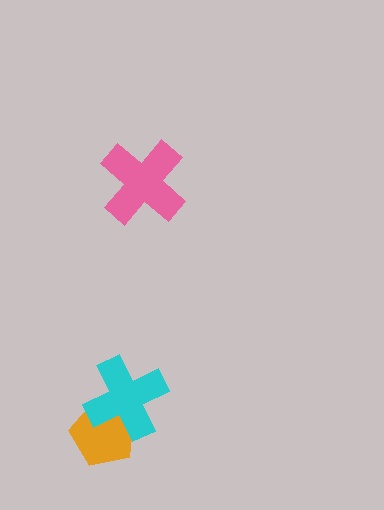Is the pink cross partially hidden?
No, no other shape covers it.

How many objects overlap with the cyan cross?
1 object overlaps with the cyan cross.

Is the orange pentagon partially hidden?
Yes, it is partially covered by another shape.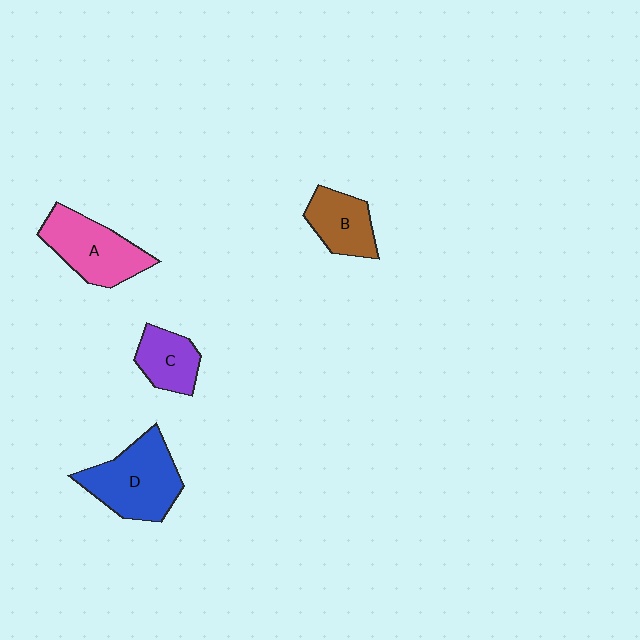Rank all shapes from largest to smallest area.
From largest to smallest: D (blue), A (pink), B (brown), C (purple).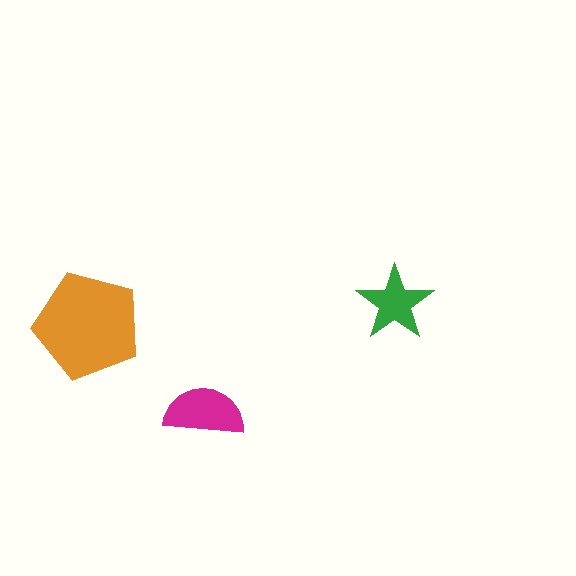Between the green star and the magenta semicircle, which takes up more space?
The magenta semicircle.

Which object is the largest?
The orange pentagon.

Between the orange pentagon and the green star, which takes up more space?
The orange pentagon.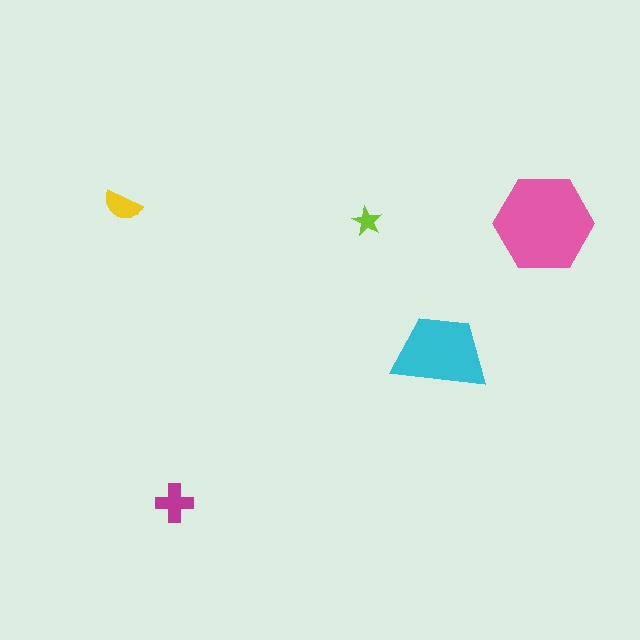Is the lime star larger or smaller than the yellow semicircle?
Smaller.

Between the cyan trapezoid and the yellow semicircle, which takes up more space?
The cyan trapezoid.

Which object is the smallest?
The lime star.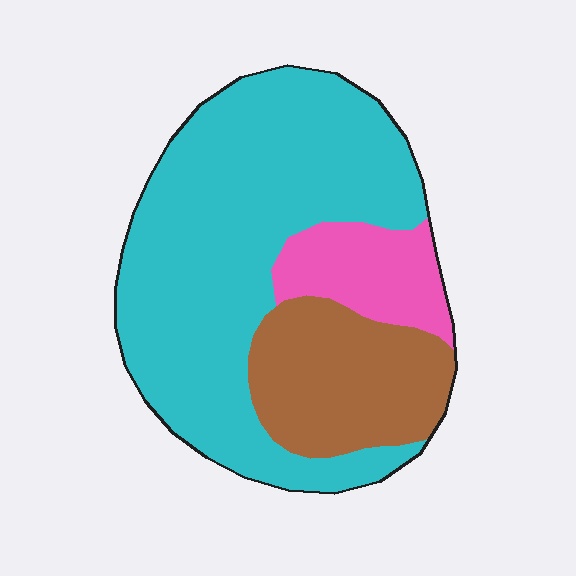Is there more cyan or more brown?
Cyan.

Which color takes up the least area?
Pink, at roughly 15%.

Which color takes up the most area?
Cyan, at roughly 65%.